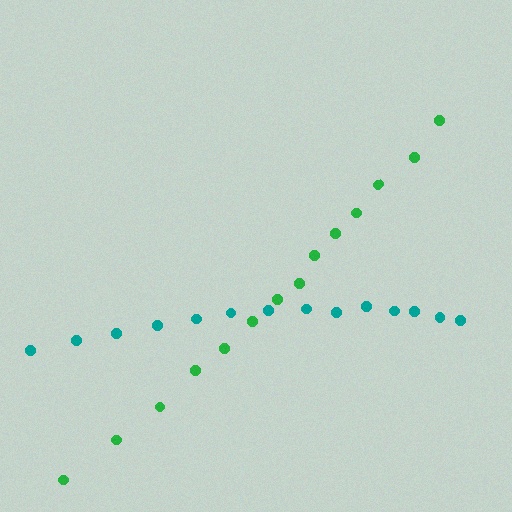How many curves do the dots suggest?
There are 2 distinct paths.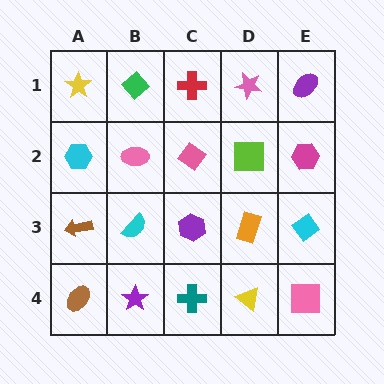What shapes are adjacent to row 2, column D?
A pink star (row 1, column D), an orange rectangle (row 3, column D), a pink diamond (row 2, column C), a magenta hexagon (row 2, column E).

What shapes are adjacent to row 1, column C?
A pink diamond (row 2, column C), a green diamond (row 1, column B), a pink star (row 1, column D).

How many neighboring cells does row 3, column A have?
3.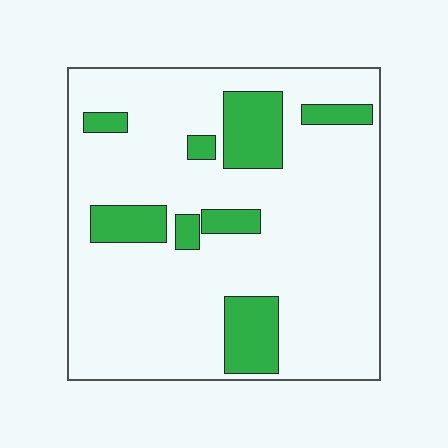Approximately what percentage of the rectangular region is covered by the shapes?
Approximately 20%.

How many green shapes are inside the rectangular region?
8.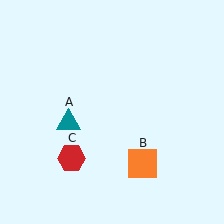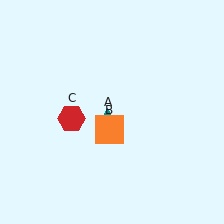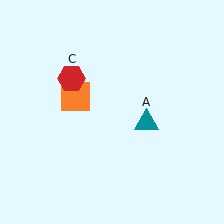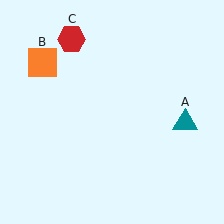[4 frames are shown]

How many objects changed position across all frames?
3 objects changed position: teal triangle (object A), orange square (object B), red hexagon (object C).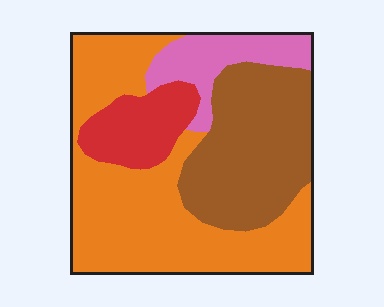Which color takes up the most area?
Orange, at roughly 45%.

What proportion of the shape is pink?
Pink covers 12% of the shape.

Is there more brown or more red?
Brown.